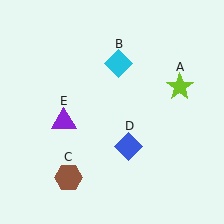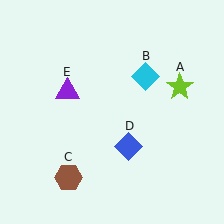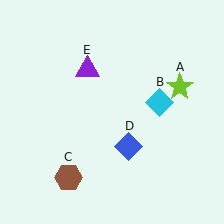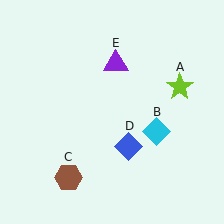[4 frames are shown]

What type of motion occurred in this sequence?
The cyan diamond (object B), purple triangle (object E) rotated clockwise around the center of the scene.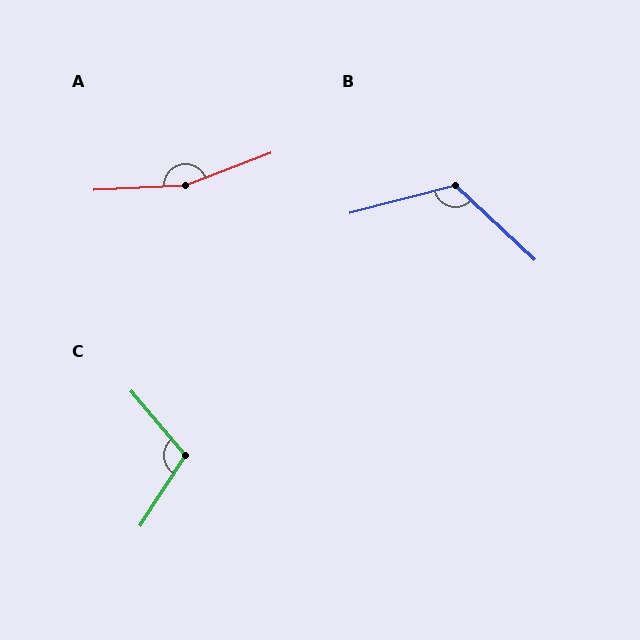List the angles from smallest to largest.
C (107°), B (122°), A (162°).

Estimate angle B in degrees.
Approximately 122 degrees.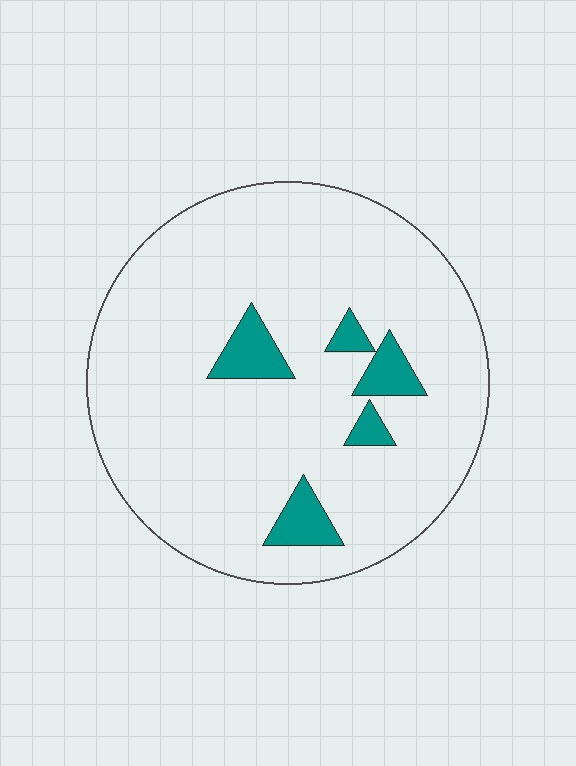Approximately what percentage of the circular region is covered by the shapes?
Approximately 10%.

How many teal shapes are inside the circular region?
5.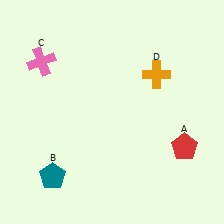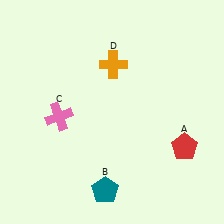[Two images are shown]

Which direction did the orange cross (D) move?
The orange cross (D) moved left.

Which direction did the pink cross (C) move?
The pink cross (C) moved down.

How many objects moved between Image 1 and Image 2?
3 objects moved between the two images.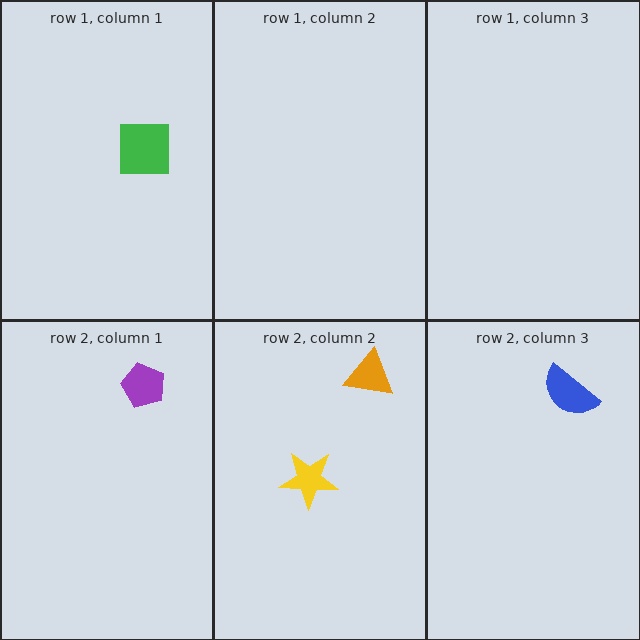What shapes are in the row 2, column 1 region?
The purple pentagon.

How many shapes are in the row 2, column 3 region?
1.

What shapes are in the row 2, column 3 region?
The blue semicircle.